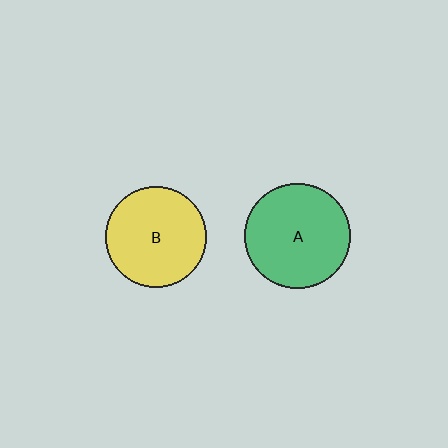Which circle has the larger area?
Circle A (green).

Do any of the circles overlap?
No, none of the circles overlap.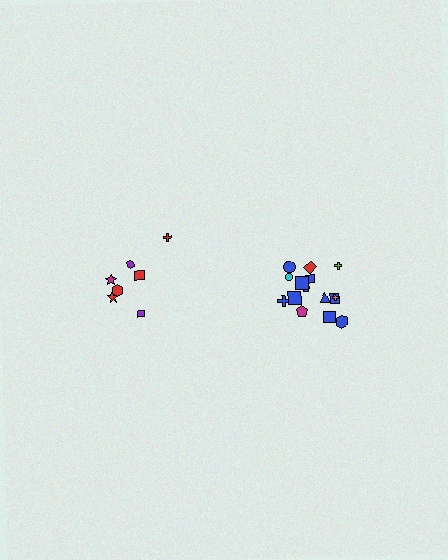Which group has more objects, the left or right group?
The right group.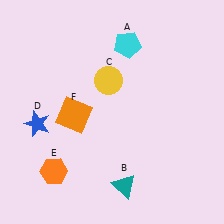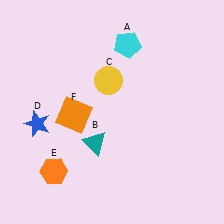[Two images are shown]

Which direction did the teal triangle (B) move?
The teal triangle (B) moved up.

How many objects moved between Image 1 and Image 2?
1 object moved between the two images.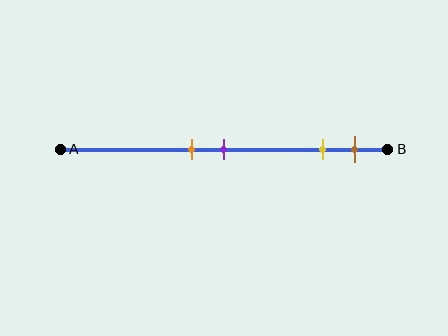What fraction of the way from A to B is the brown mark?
The brown mark is approximately 90% (0.9) of the way from A to B.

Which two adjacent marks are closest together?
The orange and purple marks are the closest adjacent pair.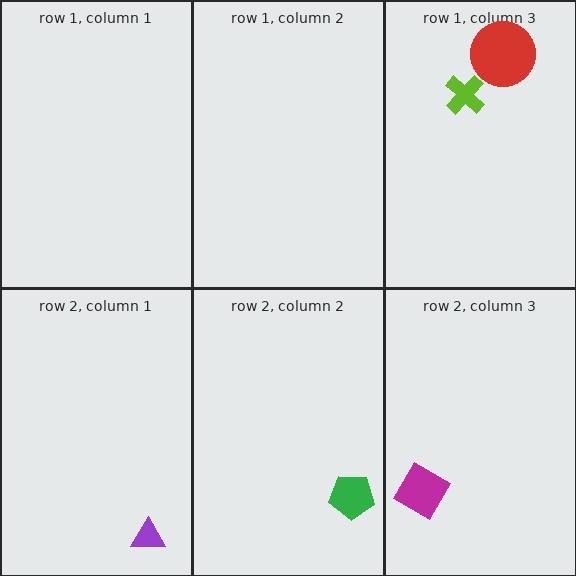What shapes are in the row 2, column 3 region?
The magenta diamond.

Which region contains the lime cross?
The row 1, column 3 region.